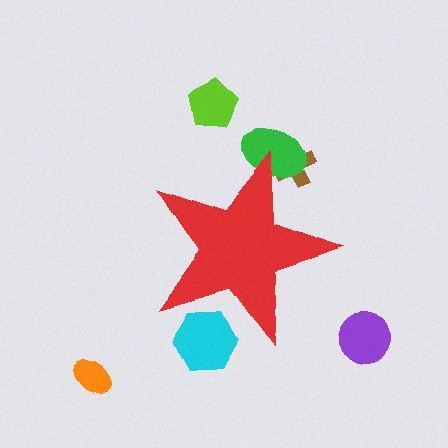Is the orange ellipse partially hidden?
No, the orange ellipse is fully visible.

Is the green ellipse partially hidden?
Yes, the green ellipse is partially hidden behind the red star.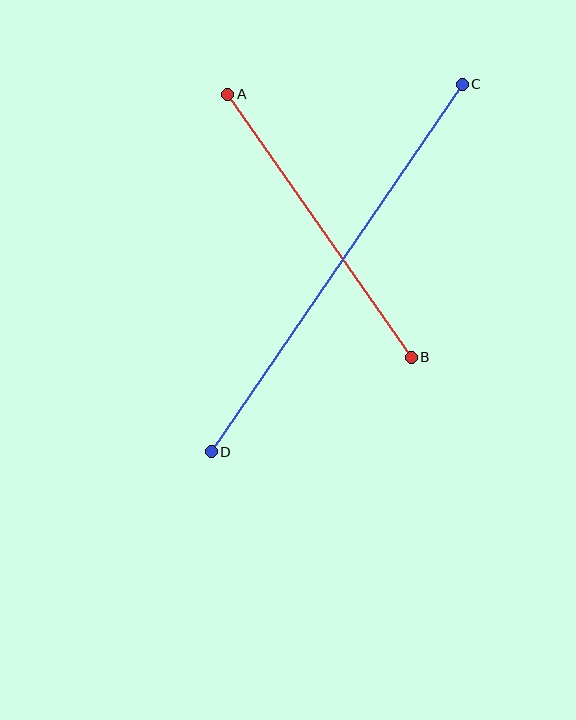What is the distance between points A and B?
The distance is approximately 321 pixels.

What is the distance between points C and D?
The distance is approximately 445 pixels.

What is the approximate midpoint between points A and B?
The midpoint is at approximately (320, 226) pixels.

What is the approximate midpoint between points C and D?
The midpoint is at approximately (337, 268) pixels.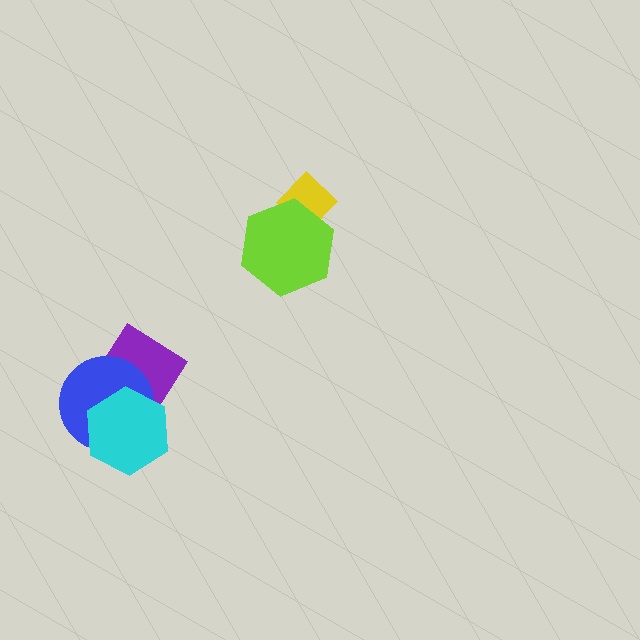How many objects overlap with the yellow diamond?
1 object overlaps with the yellow diamond.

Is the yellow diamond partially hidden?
Yes, it is partially covered by another shape.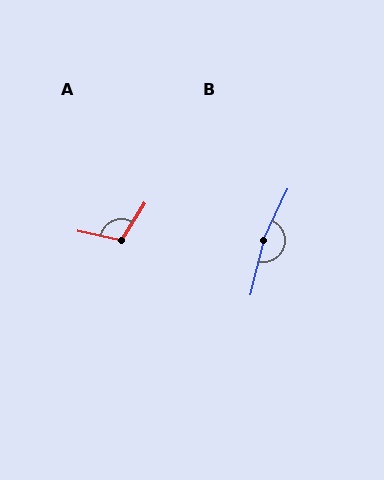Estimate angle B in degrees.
Approximately 169 degrees.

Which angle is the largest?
B, at approximately 169 degrees.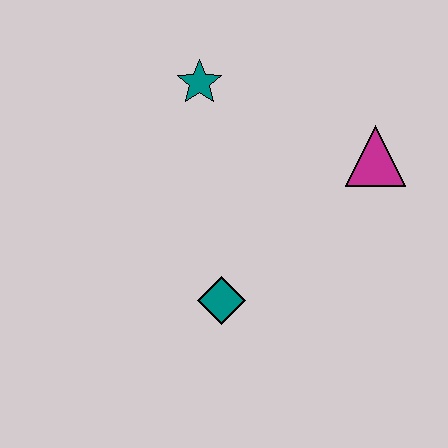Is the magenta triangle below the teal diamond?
No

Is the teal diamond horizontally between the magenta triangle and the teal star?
Yes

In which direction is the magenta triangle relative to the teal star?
The magenta triangle is to the right of the teal star.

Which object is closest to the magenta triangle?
The teal star is closest to the magenta triangle.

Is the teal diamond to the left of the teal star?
No